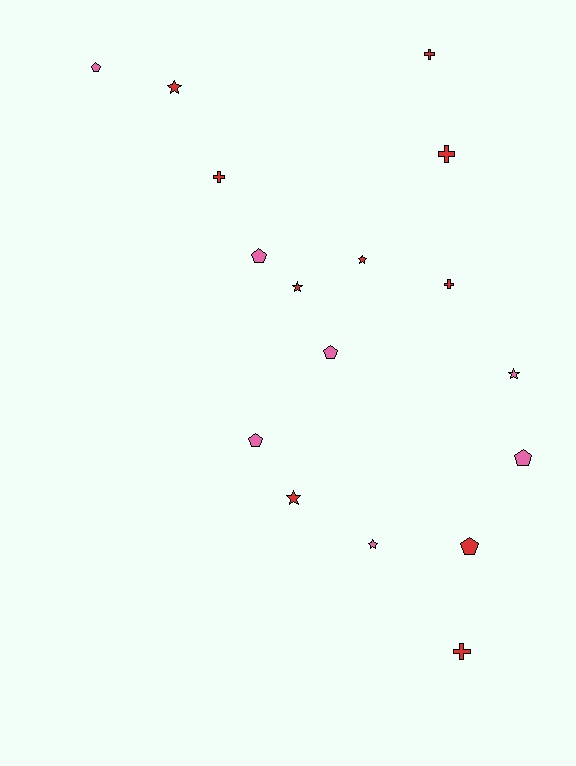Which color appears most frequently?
Red, with 10 objects.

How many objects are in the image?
There are 17 objects.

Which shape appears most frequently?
Pentagon, with 6 objects.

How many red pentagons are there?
There is 1 red pentagon.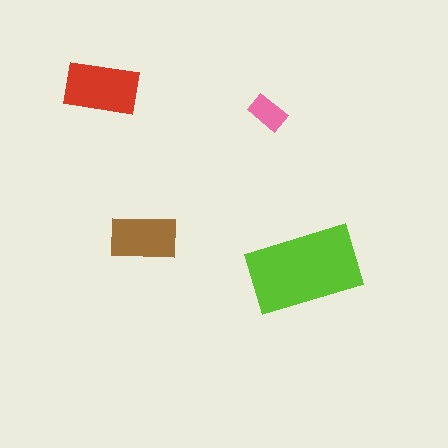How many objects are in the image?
There are 4 objects in the image.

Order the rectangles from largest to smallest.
the lime one, the red one, the brown one, the pink one.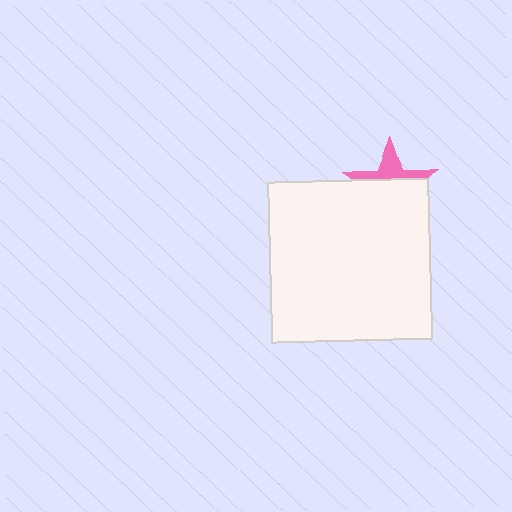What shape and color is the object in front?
The object in front is a white square.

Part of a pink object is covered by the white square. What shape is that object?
It is a star.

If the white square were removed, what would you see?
You would see the complete pink star.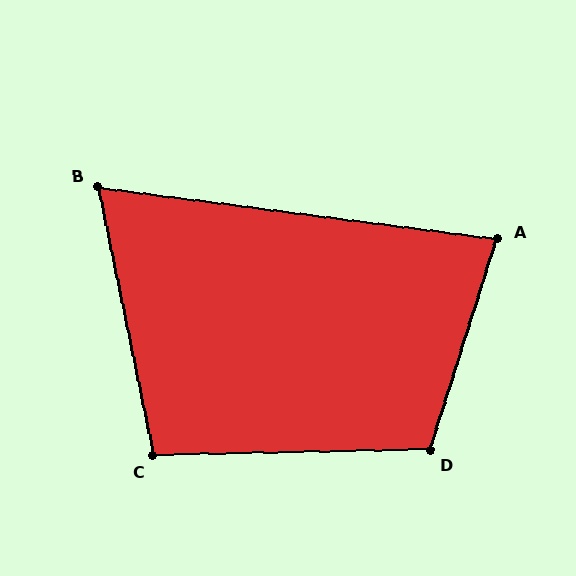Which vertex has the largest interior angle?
D, at approximately 109 degrees.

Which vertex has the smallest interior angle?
B, at approximately 71 degrees.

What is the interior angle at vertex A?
Approximately 80 degrees (acute).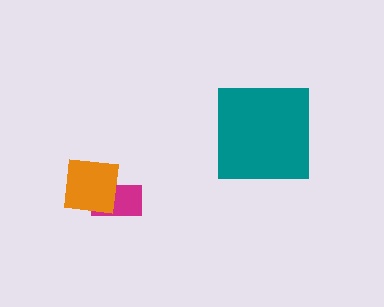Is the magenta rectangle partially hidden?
Yes, it is partially covered by another shape.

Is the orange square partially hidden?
No, no other shape covers it.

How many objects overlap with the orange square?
1 object overlaps with the orange square.